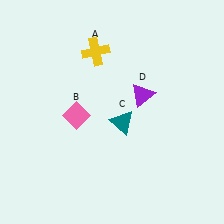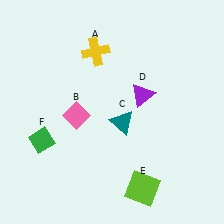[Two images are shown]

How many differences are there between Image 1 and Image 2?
There are 2 differences between the two images.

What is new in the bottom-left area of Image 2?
A green diamond (F) was added in the bottom-left area of Image 2.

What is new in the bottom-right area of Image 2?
A lime square (E) was added in the bottom-right area of Image 2.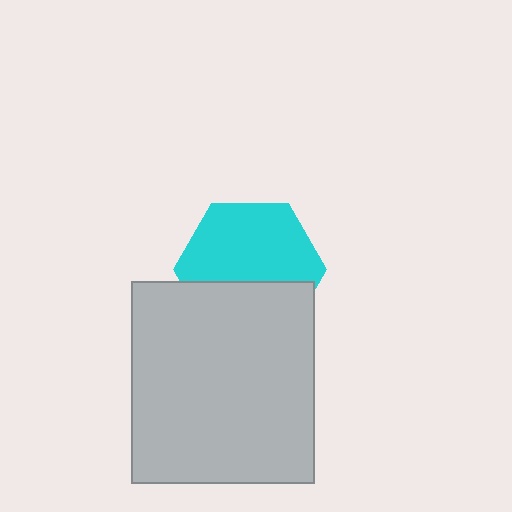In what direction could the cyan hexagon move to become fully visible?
The cyan hexagon could move up. That would shift it out from behind the light gray rectangle entirely.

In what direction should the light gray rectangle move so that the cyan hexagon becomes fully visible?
The light gray rectangle should move down. That is the shortest direction to clear the overlap and leave the cyan hexagon fully visible.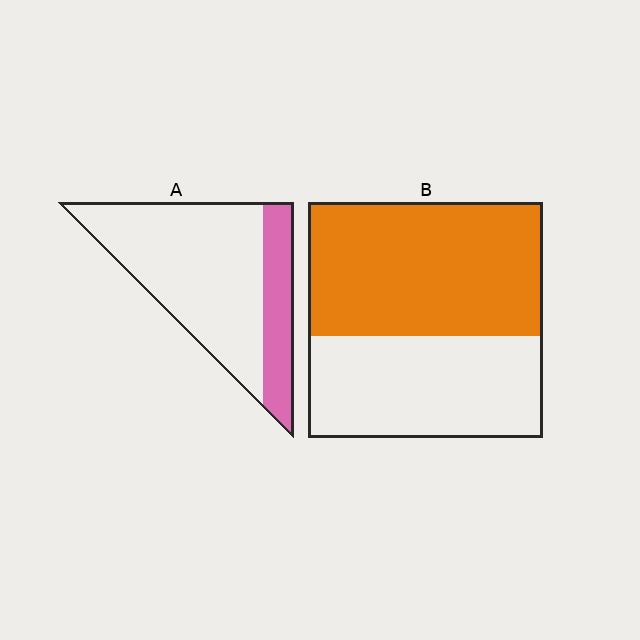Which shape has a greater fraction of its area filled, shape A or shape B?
Shape B.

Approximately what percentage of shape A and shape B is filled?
A is approximately 25% and B is approximately 55%.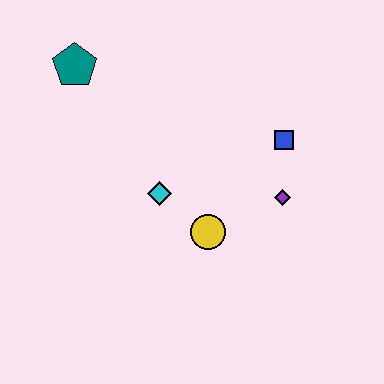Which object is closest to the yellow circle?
The cyan diamond is closest to the yellow circle.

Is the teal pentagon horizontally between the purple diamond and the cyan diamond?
No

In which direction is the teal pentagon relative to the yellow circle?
The teal pentagon is above the yellow circle.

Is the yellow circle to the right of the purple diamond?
No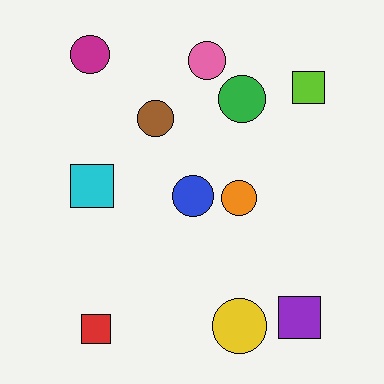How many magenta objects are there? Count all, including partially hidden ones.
There is 1 magenta object.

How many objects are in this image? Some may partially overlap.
There are 11 objects.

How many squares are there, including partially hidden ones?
There are 4 squares.